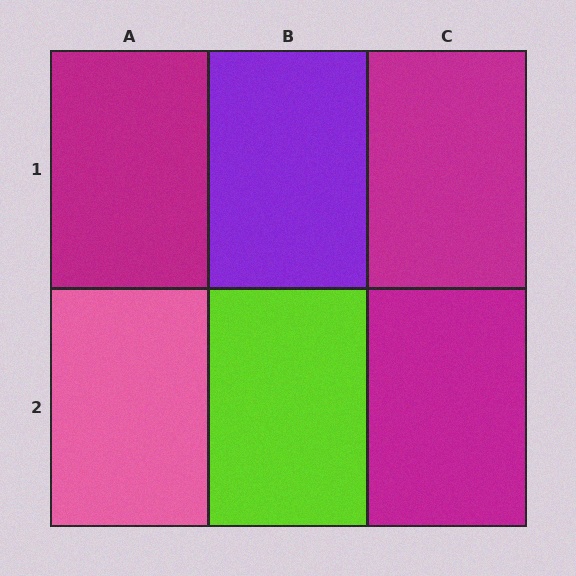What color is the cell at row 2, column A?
Pink.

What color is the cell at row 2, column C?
Magenta.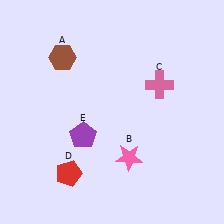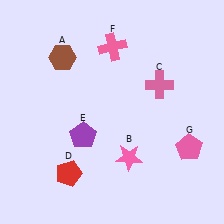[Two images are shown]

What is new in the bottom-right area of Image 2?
A pink pentagon (G) was added in the bottom-right area of Image 2.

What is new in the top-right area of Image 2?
A pink cross (F) was added in the top-right area of Image 2.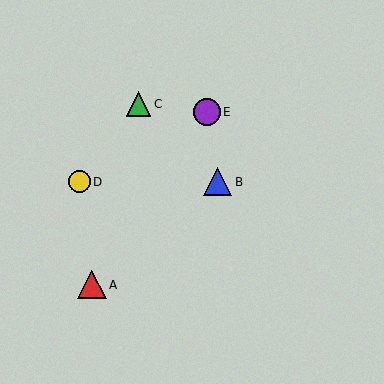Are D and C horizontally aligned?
No, D is at y≈182 and C is at y≈104.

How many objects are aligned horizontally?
2 objects (B, D) are aligned horizontally.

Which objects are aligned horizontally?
Objects B, D are aligned horizontally.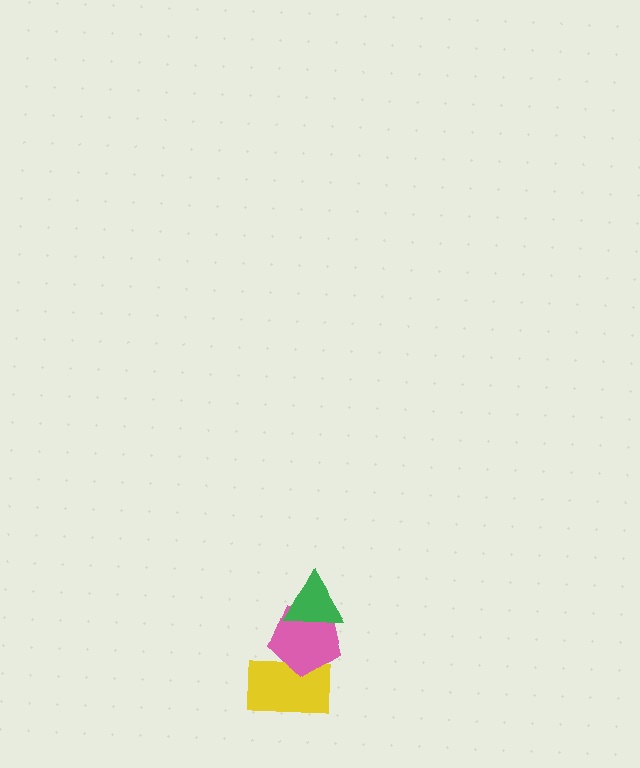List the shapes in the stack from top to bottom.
From top to bottom: the green triangle, the pink pentagon, the yellow rectangle.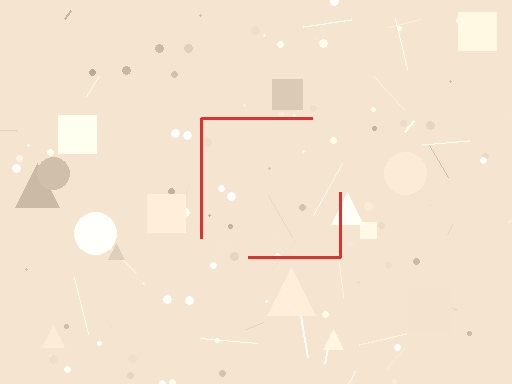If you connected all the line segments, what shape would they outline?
They would outline a square.